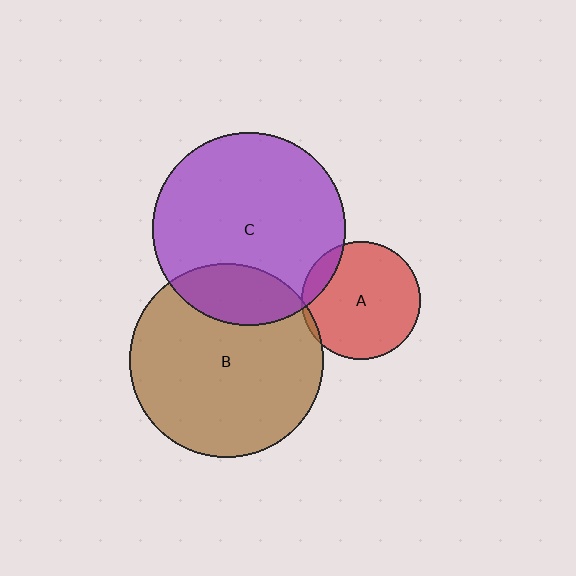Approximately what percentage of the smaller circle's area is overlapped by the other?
Approximately 20%.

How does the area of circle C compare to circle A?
Approximately 2.7 times.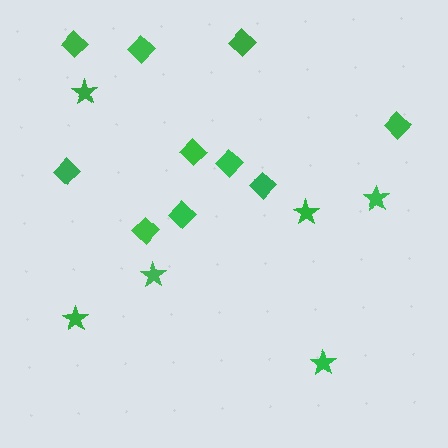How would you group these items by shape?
There are 2 groups: one group of diamonds (10) and one group of stars (6).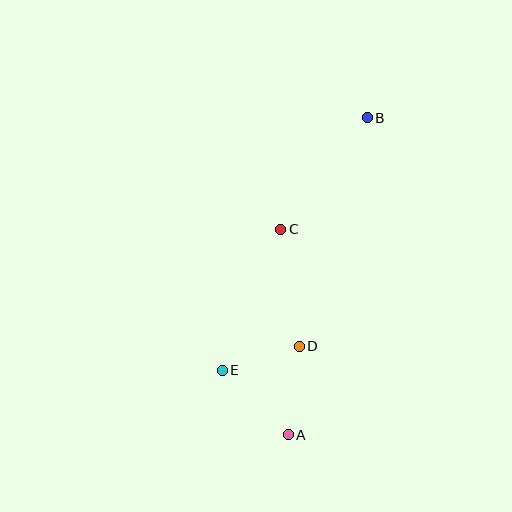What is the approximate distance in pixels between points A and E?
The distance between A and E is approximately 92 pixels.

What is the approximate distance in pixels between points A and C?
The distance between A and C is approximately 205 pixels.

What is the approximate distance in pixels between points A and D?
The distance between A and D is approximately 89 pixels.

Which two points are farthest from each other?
Points A and B are farthest from each other.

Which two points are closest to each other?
Points D and E are closest to each other.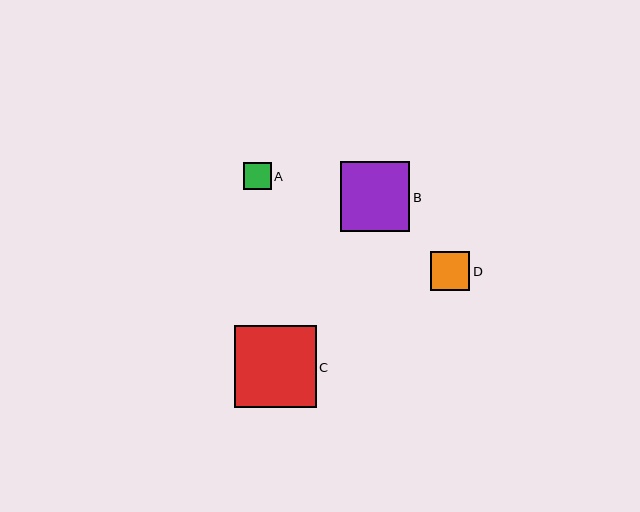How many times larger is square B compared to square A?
Square B is approximately 2.5 times the size of square A.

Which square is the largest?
Square C is the largest with a size of approximately 82 pixels.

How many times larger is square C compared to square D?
Square C is approximately 2.1 times the size of square D.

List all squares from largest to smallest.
From largest to smallest: C, B, D, A.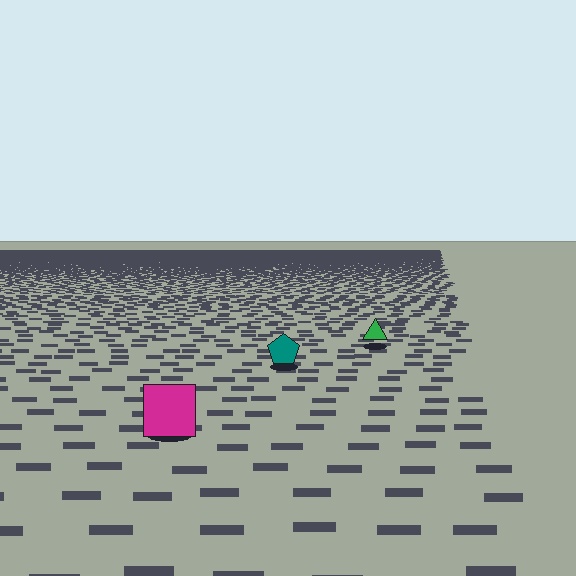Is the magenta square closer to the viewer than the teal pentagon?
Yes. The magenta square is closer — you can tell from the texture gradient: the ground texture is coarser near it.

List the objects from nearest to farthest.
From nearest to farthest: the magenta square, the teal pentagon, the green triangle.